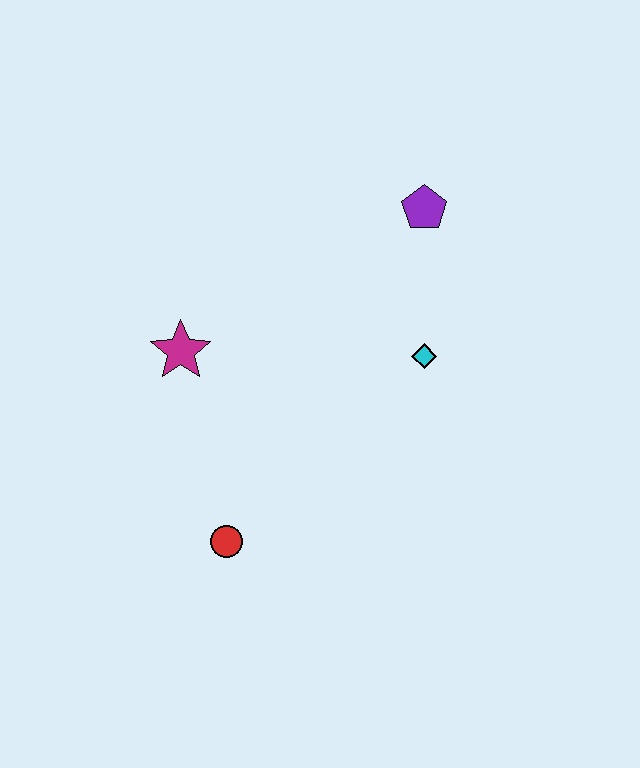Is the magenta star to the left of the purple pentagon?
Yes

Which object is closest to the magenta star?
The red circle is closest to the magenta star.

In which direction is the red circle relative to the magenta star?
The red circle is below the magenta star.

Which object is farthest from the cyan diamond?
The red circle is farthest from the cyan diamond.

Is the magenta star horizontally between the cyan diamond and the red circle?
No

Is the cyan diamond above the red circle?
Yes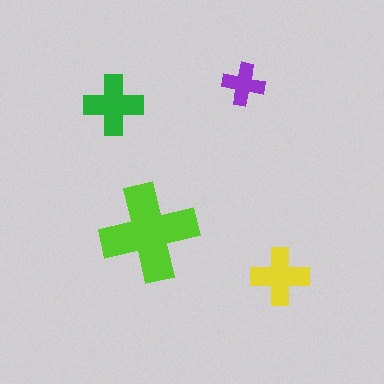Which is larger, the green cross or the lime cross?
The lime one.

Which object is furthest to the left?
The green cross is leftmost.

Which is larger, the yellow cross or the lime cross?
The lime one.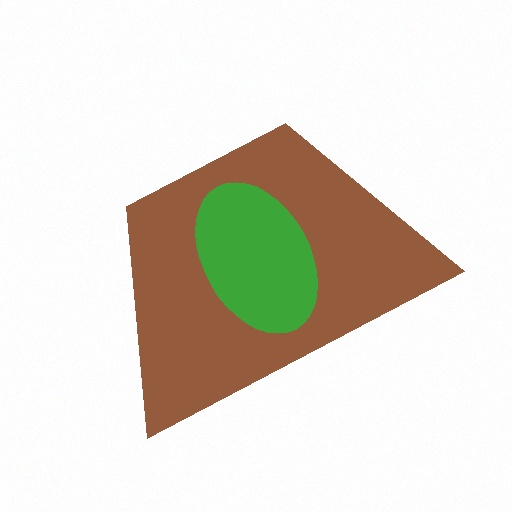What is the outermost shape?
The brown trapezoid.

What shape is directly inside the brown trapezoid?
The green ellipse.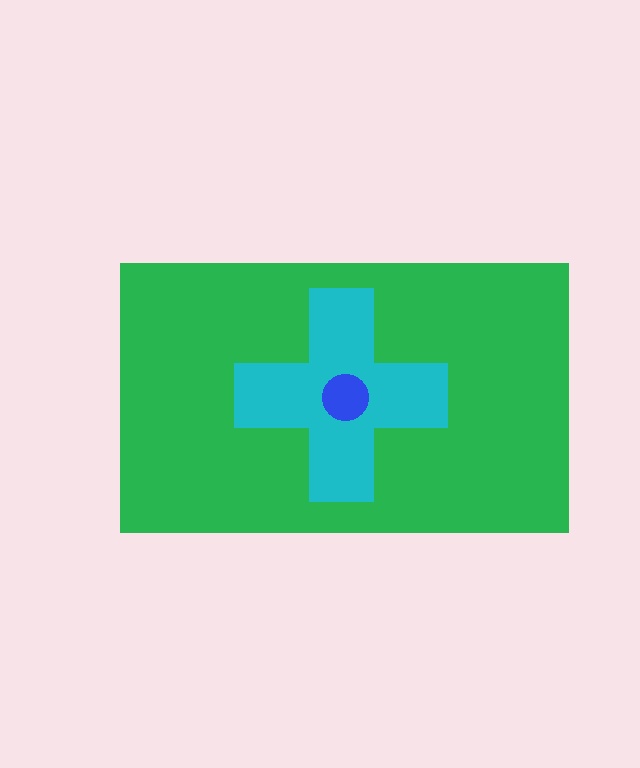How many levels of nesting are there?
3.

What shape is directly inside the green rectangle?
The cyan cross.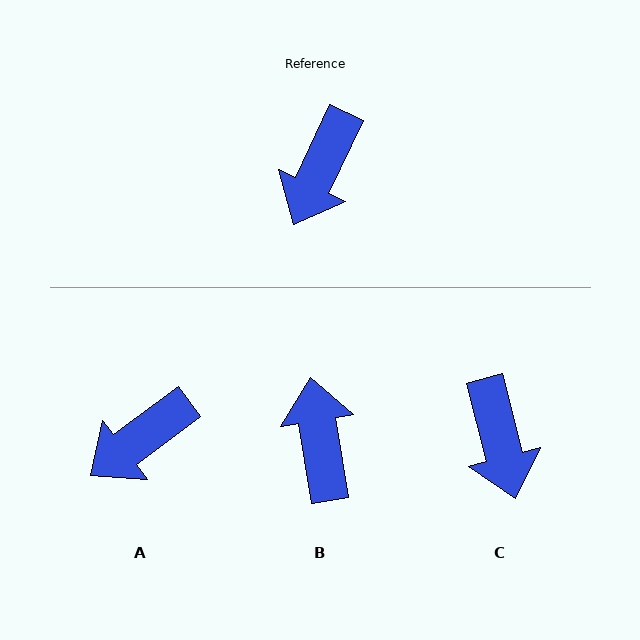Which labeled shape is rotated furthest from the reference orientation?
B, about 146 degrees away.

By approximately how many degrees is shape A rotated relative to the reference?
Approximately 28 degrees clockwise.